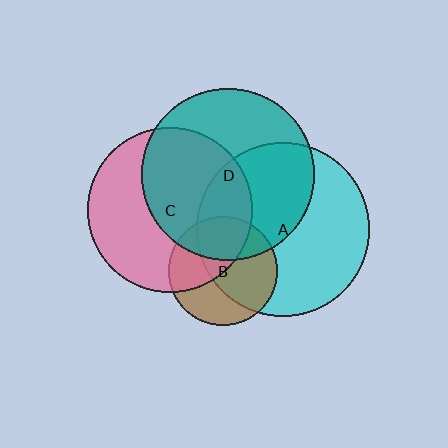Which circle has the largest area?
Circle A (cyan).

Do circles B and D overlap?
Yes.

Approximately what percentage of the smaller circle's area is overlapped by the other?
Approximately 30%.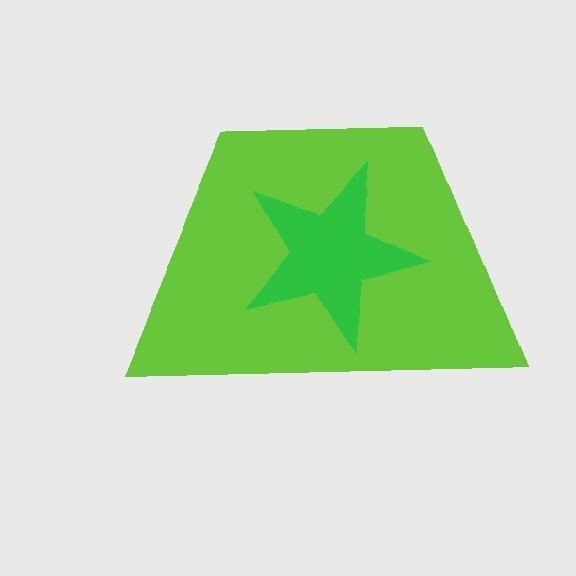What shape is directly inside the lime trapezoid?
The green star.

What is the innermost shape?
The green star.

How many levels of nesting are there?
2.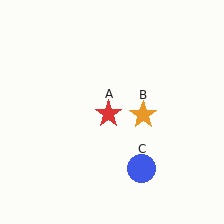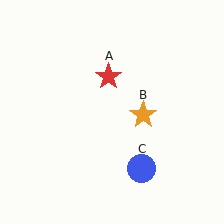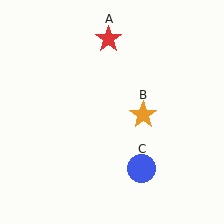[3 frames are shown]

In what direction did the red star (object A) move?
The red star (object A) moved up.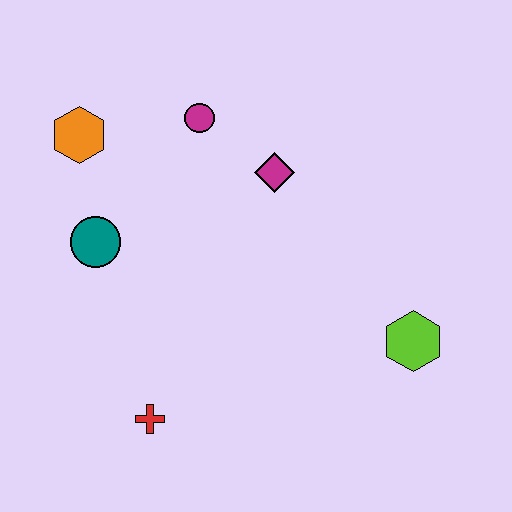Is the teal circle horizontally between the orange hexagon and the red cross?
Yes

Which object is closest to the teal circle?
The orange hexagon is closest to the teal circle.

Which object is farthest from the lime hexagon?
The orange hexagon is farthest from the lime hexagon.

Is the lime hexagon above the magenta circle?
No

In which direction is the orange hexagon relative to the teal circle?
The orange hexagon is above the teal circle.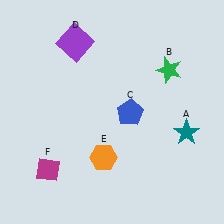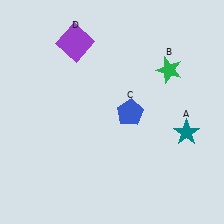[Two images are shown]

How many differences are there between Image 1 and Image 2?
There are 2 differences between the two images.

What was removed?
The magenta diamond (F), the orange hexagon (E) were removed in Image 2.